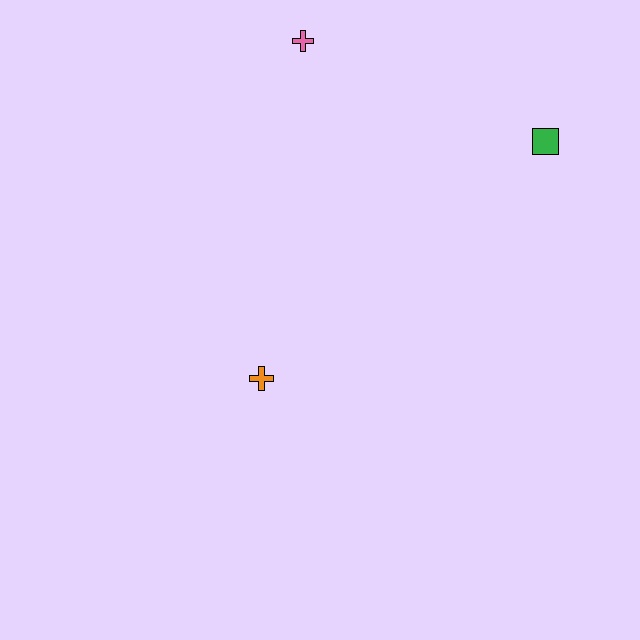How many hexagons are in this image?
There are no hexagons.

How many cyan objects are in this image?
There are no cyan objects.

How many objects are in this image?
There are 3 objects.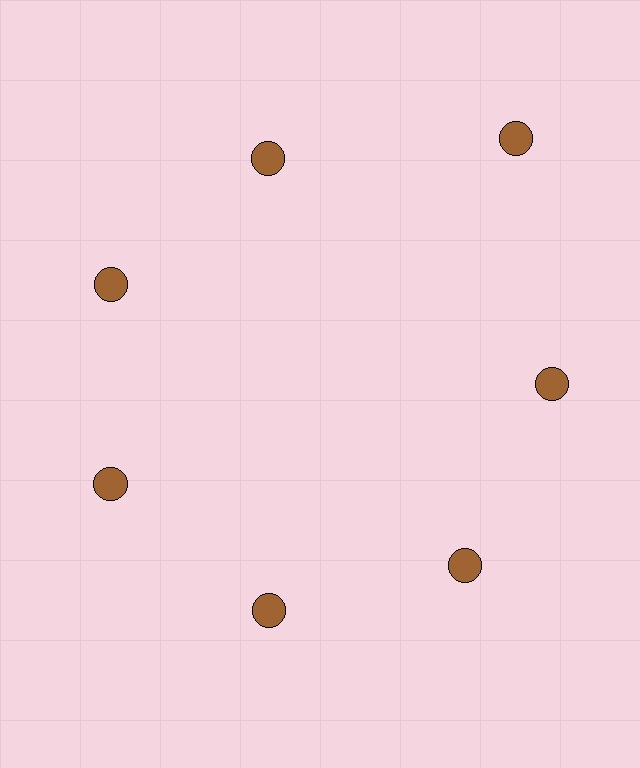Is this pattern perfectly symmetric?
No. The 7 brown circles are arranged in a ring, but one element near the 1 o'clock position is pushed outward from the center, breaking the 7-fold rotational symmetry.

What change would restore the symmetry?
The symmetry would be restored by moving it inward, back onto the ring so that all 7 circles sit at equal angles and equal distance from the center.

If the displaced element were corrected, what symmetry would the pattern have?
It would have 7-fold rotational symmetry — the pattern would map onto itself every 51 degrees.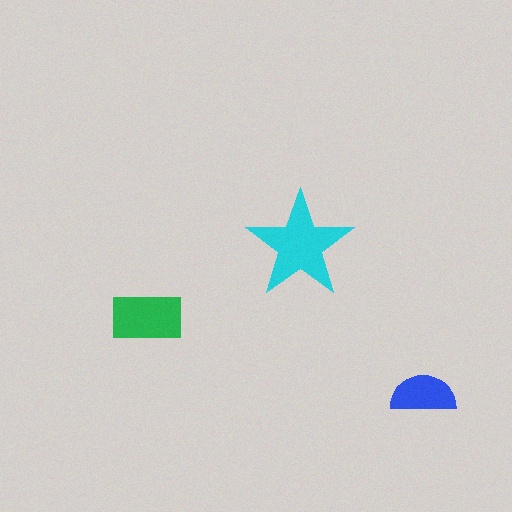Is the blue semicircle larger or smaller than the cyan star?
Smaller.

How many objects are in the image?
There are 3 objects in the image.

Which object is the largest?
The cyan star.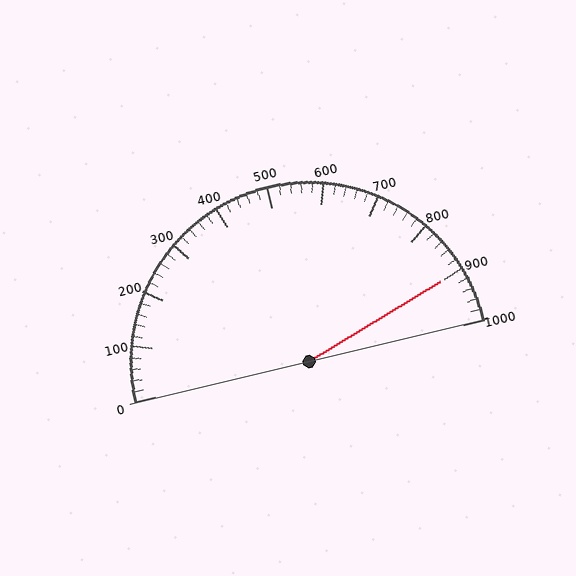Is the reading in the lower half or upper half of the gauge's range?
The reading is in the upper half of the range (0 to 1000).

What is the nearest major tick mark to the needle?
The nearest major tick mark is 900.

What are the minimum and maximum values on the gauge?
The gauge ranges from 0 to 1000.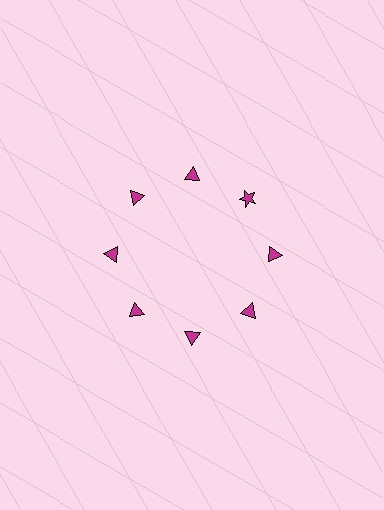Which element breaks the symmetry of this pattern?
The magenta star at roughly the 2 o'clock position breaks the symmetry. All other shapes are magenta triangles.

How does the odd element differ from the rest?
It has a different shape: star instead of triangle.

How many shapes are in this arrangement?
There are 8 shapes arranged in a ring pattern.